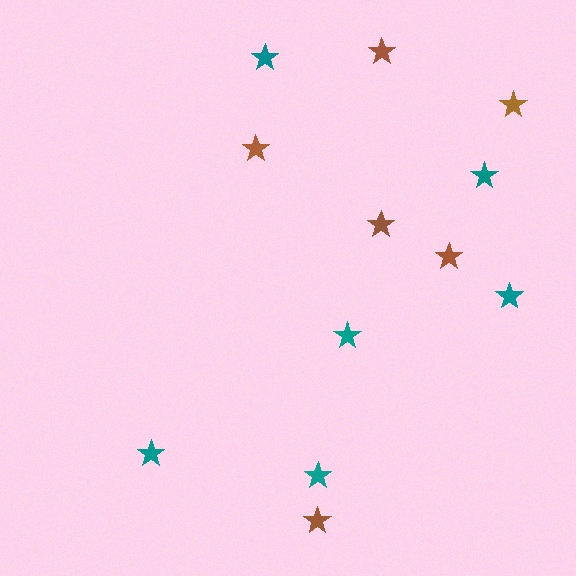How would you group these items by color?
There are 2 groups: one group of brown stars (6) and one group of teal stars (6).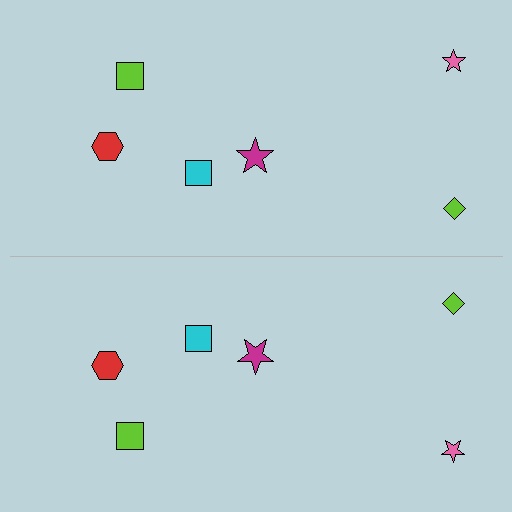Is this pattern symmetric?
Yes, this pattern has bilateral (reflection) symmetry.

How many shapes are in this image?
There are 12 shapes in this image.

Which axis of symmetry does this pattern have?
The pattern has a horizontal axis of symmetry running through the center of the image.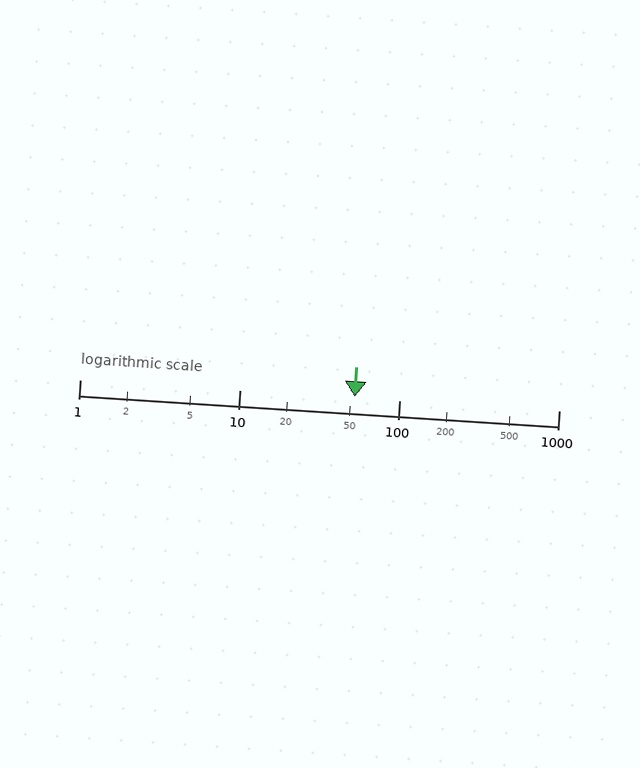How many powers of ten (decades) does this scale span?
The scale spans 3 decades, from 1 to 1000.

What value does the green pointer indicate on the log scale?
The pointer indicates approximately 53.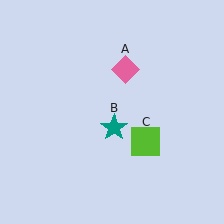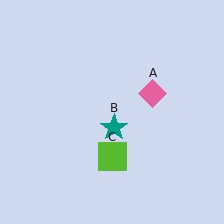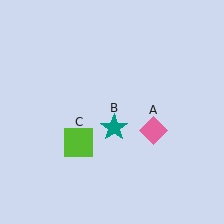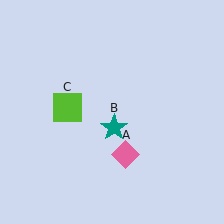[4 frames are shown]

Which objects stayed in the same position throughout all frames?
Teal star (object B) remained stationary.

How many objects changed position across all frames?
2 objects changed position: pink diamond (object A), lime square (object C).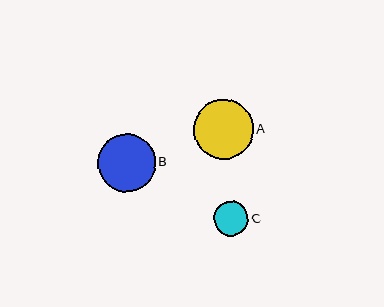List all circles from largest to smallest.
From largest to smallest: A, B, C.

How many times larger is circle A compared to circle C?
Circle A is approximately 1.7 times the size of circle C.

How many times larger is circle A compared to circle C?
Circle A is approximately 1.7 times the size of circle C.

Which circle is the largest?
Circle A is the largest with a size of approximately 60 pixels.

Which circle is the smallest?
Circle C is the smallest with a size of approximately 34 pixels.